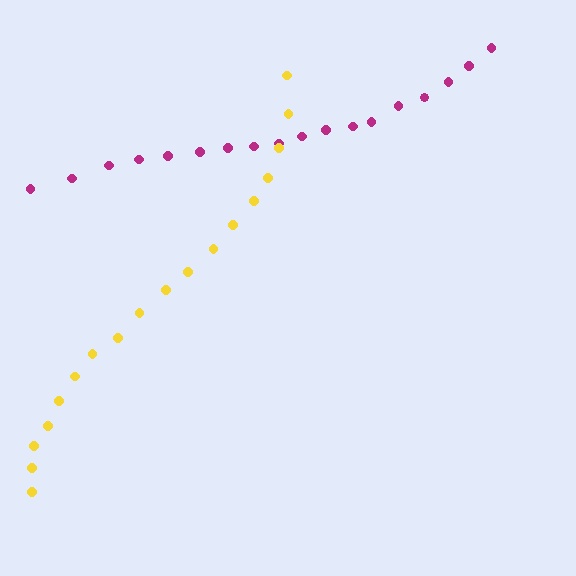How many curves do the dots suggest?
There are 2 distinct paths.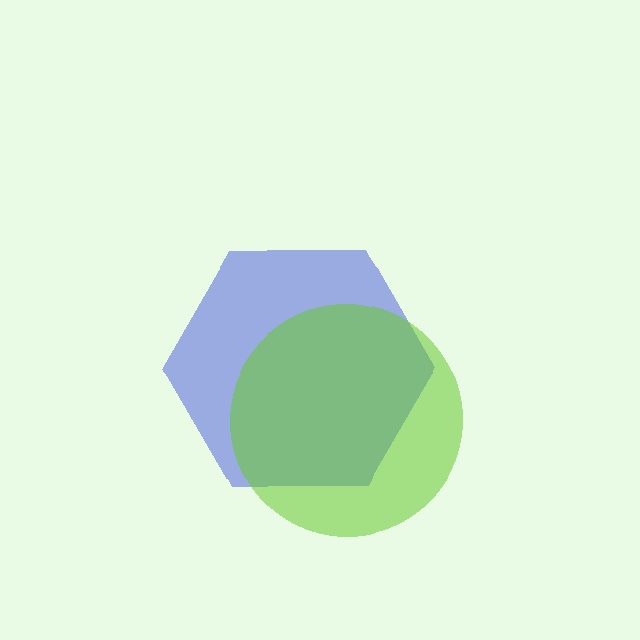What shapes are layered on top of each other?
The layered shapes are: a blue hexagon, a lime circle.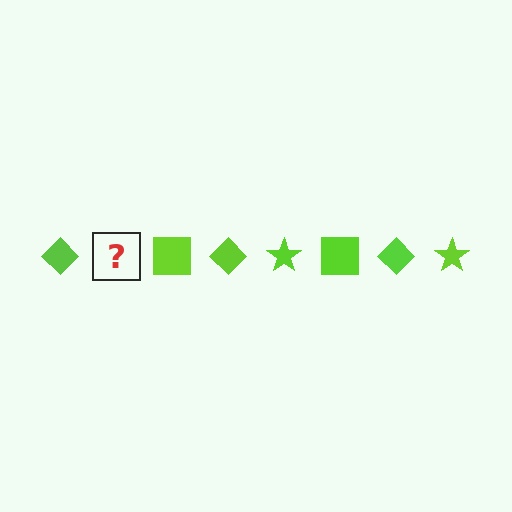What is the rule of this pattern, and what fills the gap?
The rule is that the pattern cycles through diamond, star, square shapes in lime. The gap should be filled with a lime star.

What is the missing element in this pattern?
The missing element is a lime star.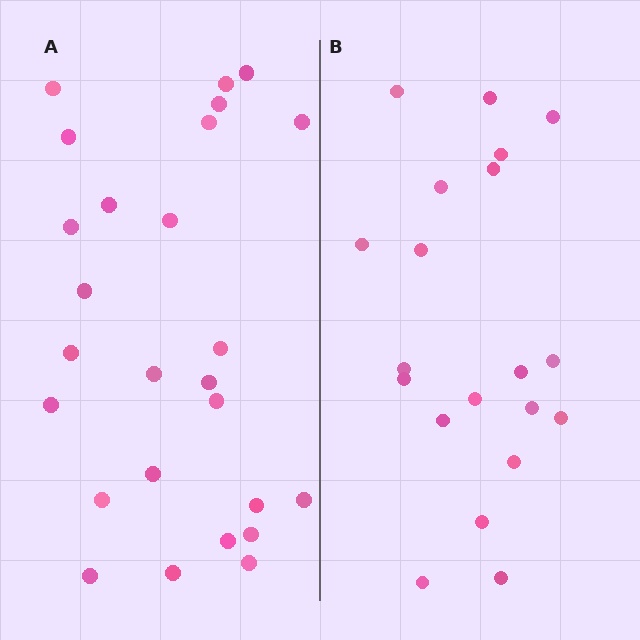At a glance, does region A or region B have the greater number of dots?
Region A (the left region) has more dots.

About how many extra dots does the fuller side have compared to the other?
Region A has about 6 more dots than region B.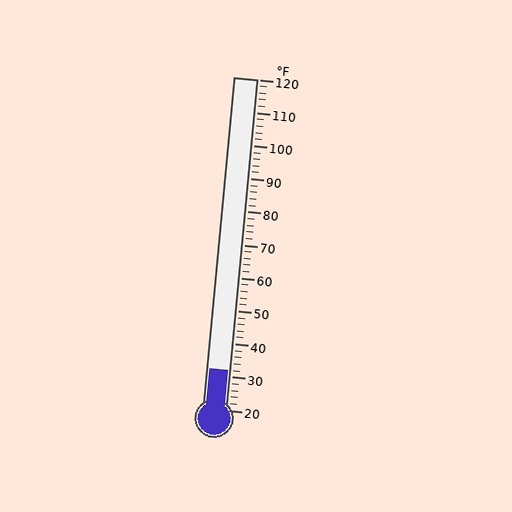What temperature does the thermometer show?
The thermometer shows approximately 32°F.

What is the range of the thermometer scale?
The thermometer scale ranges from 20°F to 120°F.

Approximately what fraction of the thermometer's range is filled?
The thermometer is filled to approximately 10% of its range.